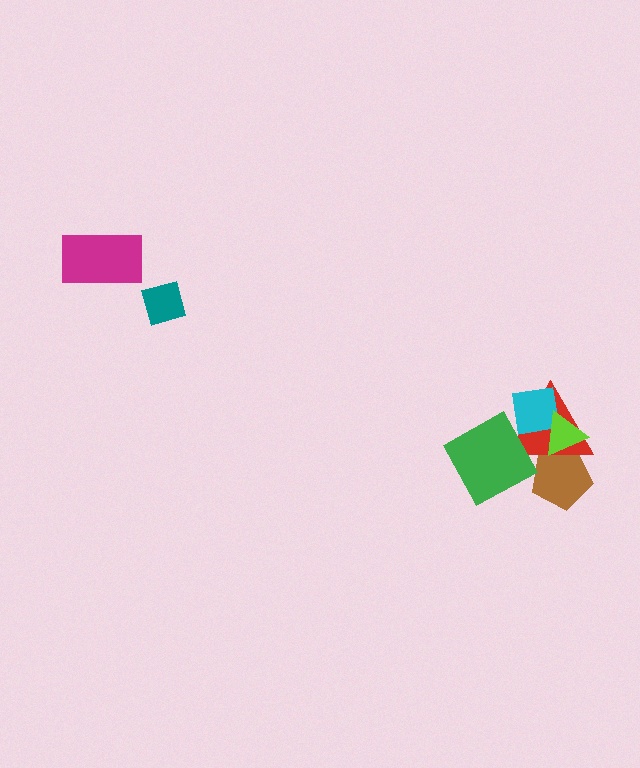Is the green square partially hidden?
No, no other shape covers it.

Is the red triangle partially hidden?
Yes, it is partially covered by another shape.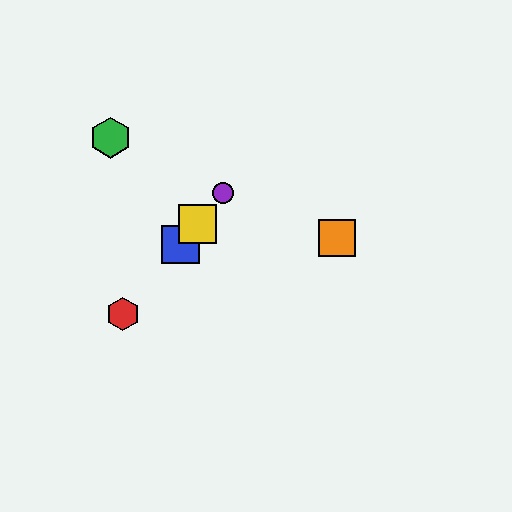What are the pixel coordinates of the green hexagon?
The green hexagon is at (110, 138).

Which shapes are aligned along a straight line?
The red hexagon, the blue square, the yellow square, the purple circle are aligned along a straight line.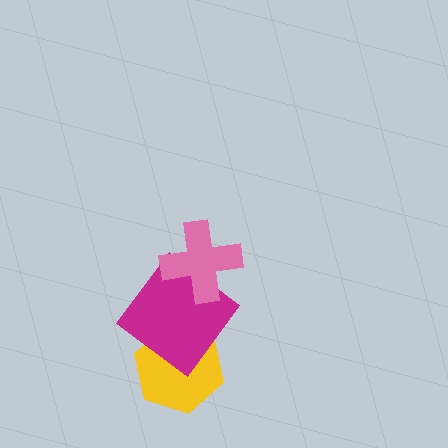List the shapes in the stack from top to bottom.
From top to bottom: the pink cross, the magenta diamond, the yellow hexagon.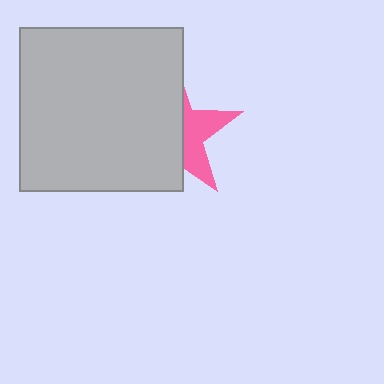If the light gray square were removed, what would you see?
You would see the complete pink star.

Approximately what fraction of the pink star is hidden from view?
Roughly 63% of the pink star is hidden behind the light gray square.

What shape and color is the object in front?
The object in front is a light gray square.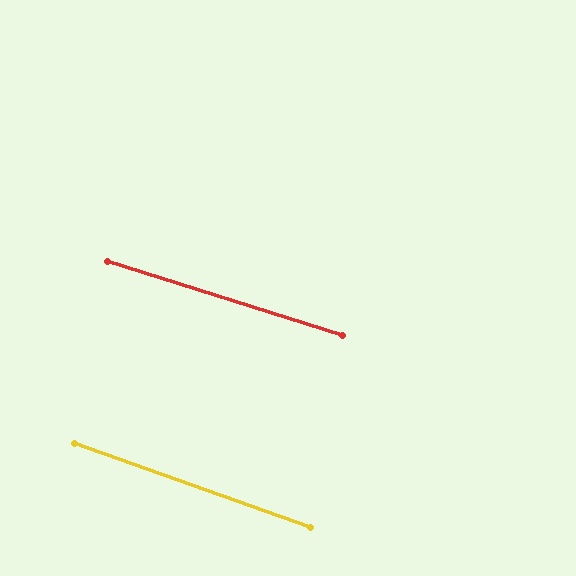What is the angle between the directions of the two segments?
Approximately 2 degrees.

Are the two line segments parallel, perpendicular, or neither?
Parallel — their directions differ by only 1.9°.